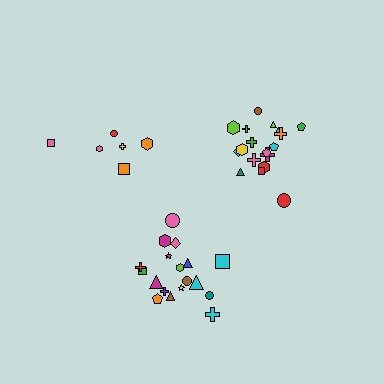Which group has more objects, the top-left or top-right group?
The top-right group.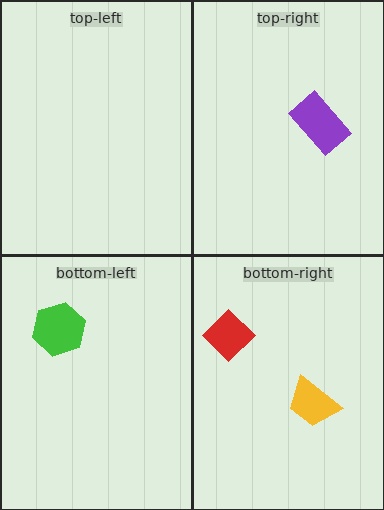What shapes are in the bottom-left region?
The green hexagon.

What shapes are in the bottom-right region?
The yellow trapezoid, the red diamond.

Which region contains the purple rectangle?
The top-right region.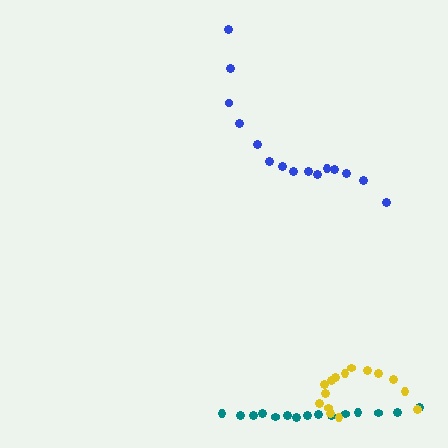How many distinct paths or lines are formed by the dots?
There are 3 distinct paths.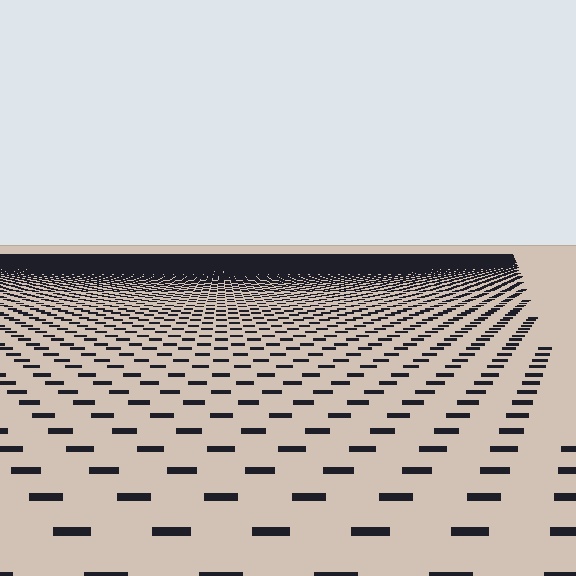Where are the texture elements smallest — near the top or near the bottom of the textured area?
Near the top.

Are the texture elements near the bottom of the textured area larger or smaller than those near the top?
Larger. Near the bottom, elements are closer to the viewer and appear at a bigger on-screen size.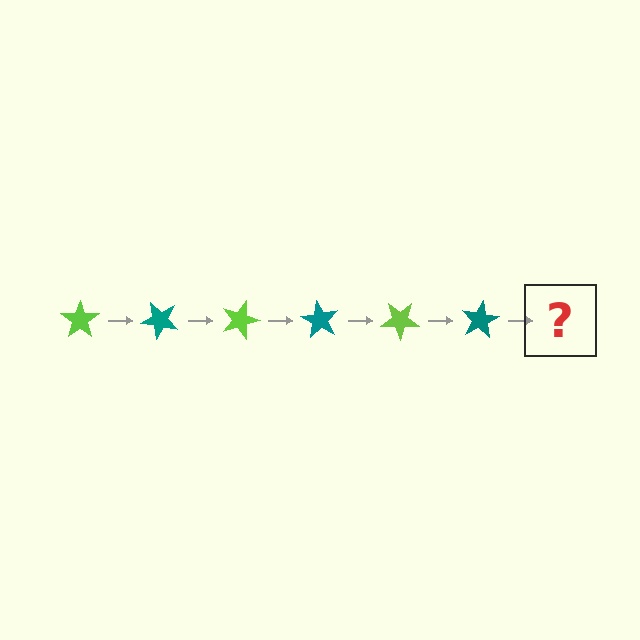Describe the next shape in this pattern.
It should be a lime star, rotated 270 degrees from the start.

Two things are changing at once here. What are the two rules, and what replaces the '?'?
The two rules are that it rotates 45 degrees each step and the color cycles through lime and teal. The '?' should be a lime star, rotated 270 degrees from the start.